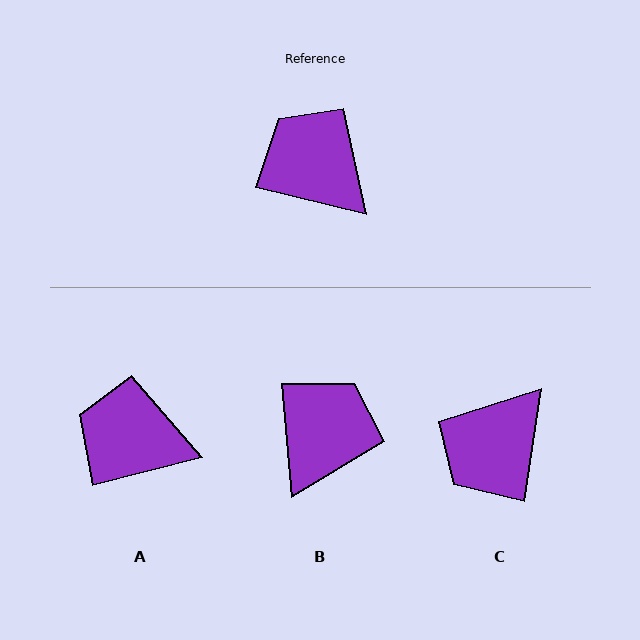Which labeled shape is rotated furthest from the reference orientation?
C, about 96 degrees away.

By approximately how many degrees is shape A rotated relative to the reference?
Approximately 29 degrees counter-clockwise.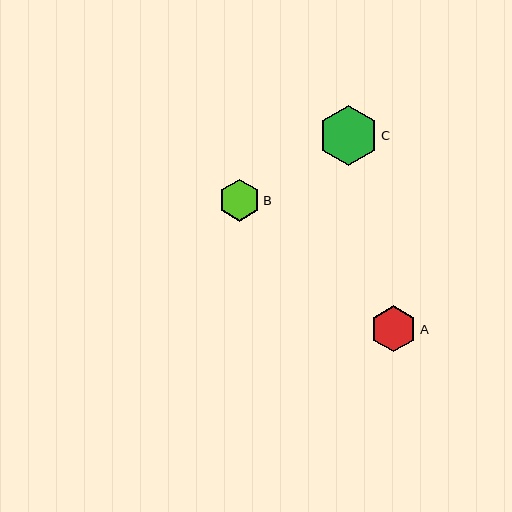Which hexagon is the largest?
Hexagon C is the largest with a size of approximately 60 pixels.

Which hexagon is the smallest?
Hexagon B is the smallest with a size of approximately 42 pixels.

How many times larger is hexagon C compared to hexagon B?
Hexagon C is approximately 1.4 times the size of hexagon B.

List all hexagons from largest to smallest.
From largest to smallest: C, A, B.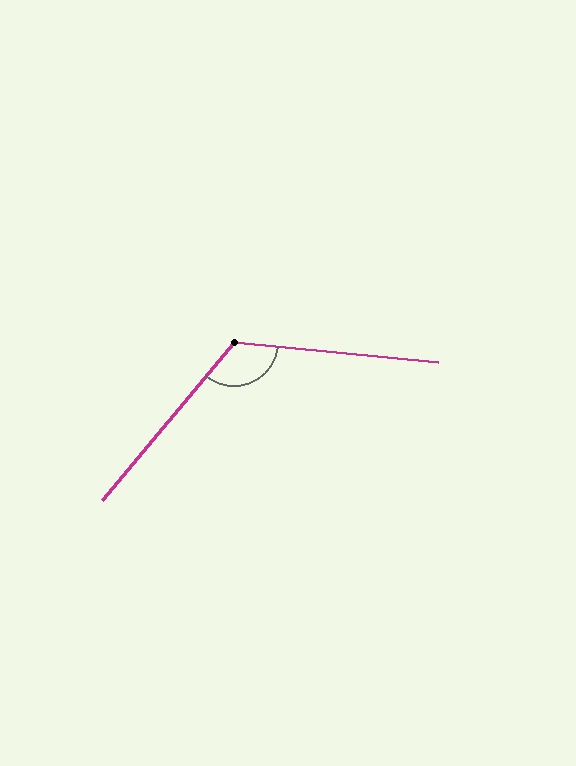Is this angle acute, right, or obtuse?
It is obtuse.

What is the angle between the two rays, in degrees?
Approximately 124 degrees.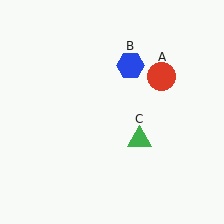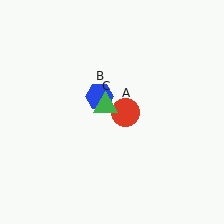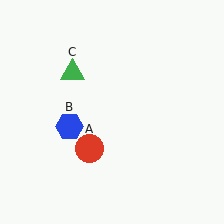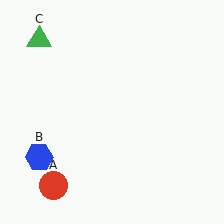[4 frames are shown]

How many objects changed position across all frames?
3 objects changed position: red circle (object A), blue hexagon (object B), green triangle (object C).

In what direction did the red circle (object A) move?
The red circle (object A) moved down and to the left.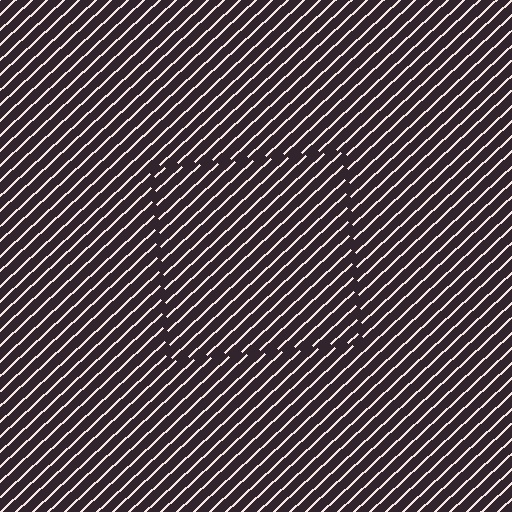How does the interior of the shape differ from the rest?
The interior of the shape contains the same grating, shifted by half a period — the contour is defined by the phase discontinuity where line-ends from the inner and outer gratings abut.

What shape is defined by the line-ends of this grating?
An illusory square. The interior of the shape contains the same grating, shifted by half a period — the contour is defined by the phase discontinuity where line-ends from the inner and outer gratings abut.